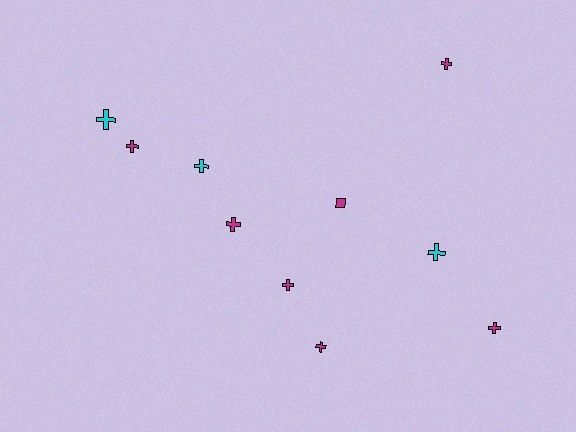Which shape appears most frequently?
Cross, with 9 objects.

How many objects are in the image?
There are 10 objects.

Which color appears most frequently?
Magenta, with 7 objects.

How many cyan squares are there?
There are no cyan squares.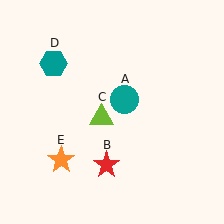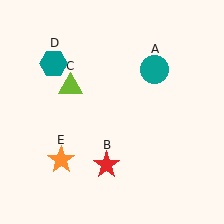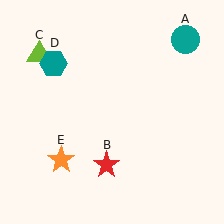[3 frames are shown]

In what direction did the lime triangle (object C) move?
The lime triangle (object C) moved up and to the left.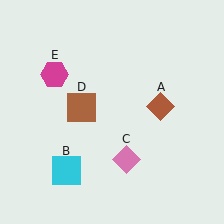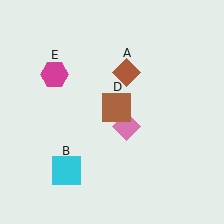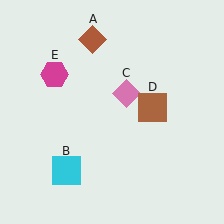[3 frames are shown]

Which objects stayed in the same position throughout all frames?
Cyan square (object B) and magenta hexagon (object E) remained stationary.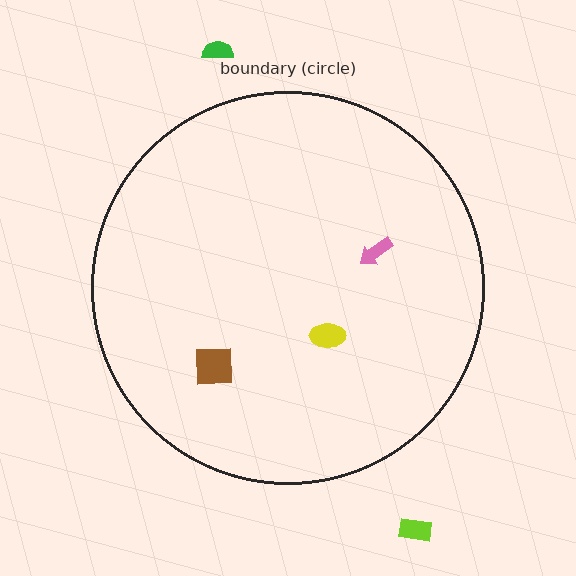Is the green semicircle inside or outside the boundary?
Outside.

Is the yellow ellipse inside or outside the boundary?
Inside.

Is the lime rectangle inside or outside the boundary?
Outside.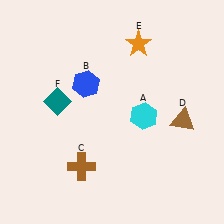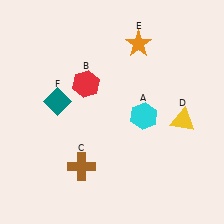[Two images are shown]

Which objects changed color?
B changed from blue to red. D changed from brown to yellow.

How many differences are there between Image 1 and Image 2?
There are 2 differences between the two images.